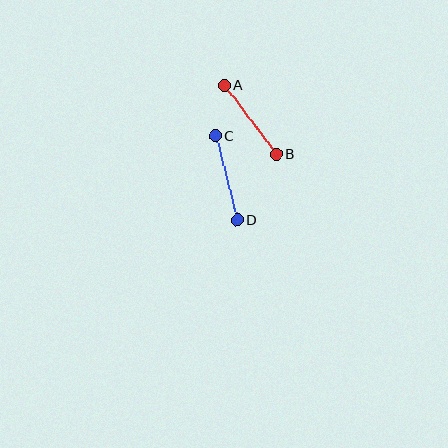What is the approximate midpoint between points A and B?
The midpoint is at approximately (250, 120) pixels.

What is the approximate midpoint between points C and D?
The midpoint is at approximately (226, 178) pixels.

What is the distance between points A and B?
The distance is approximately 87 pixels.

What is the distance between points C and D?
The distance is approximately 87 pixels.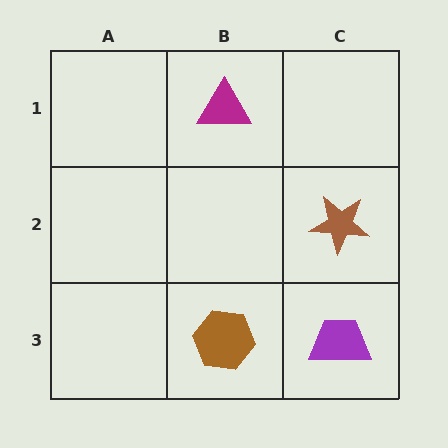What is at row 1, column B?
A magenta triangle.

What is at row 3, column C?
A purple trapezoid.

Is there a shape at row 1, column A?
No, that cell is empty.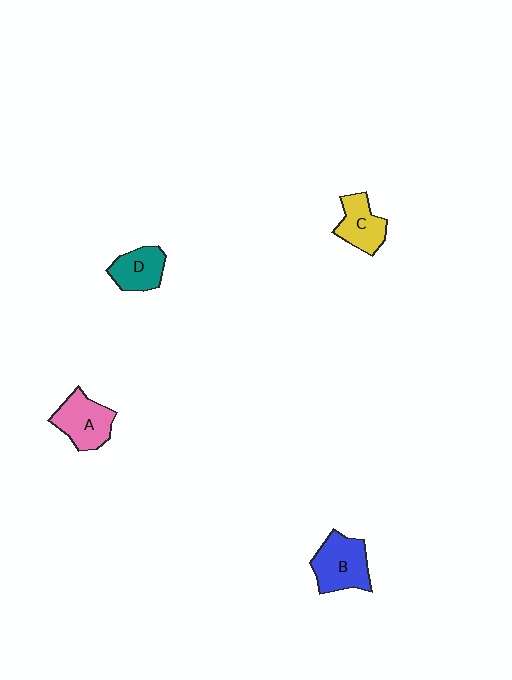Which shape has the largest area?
Shape B (blue).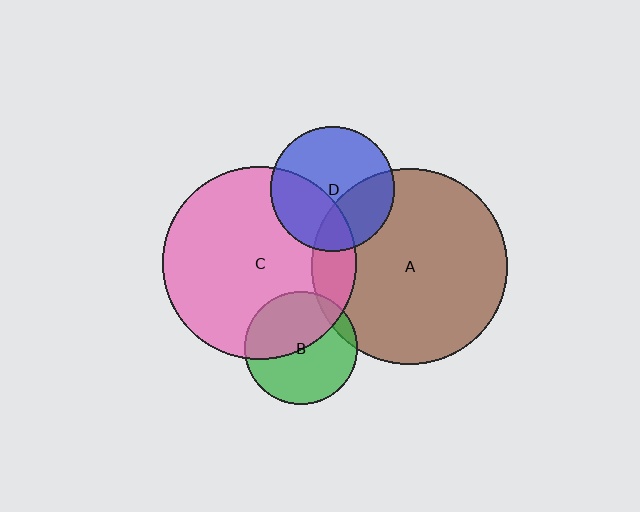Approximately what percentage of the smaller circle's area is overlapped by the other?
Approximately 10%.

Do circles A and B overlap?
Yes.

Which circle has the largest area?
Circle A (brown).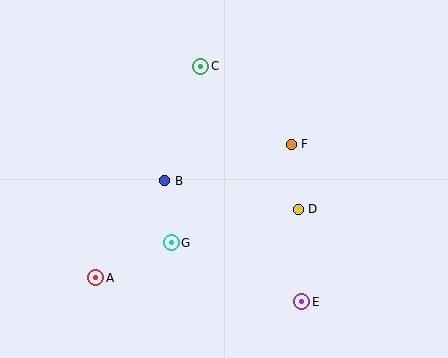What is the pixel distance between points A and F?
The distance between A and F is 236 pixels.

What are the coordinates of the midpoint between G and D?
The midpoint between G and D is at (235, 226).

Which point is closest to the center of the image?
Point B at (165, 181) is closest to the center.